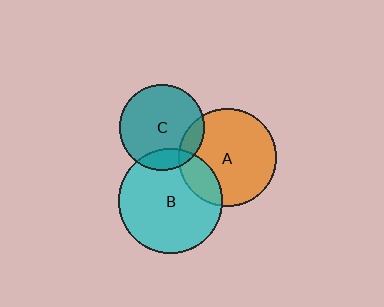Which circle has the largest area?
Circle B (cyan).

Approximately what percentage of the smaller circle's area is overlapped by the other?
Approximately 15%.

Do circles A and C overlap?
Yes.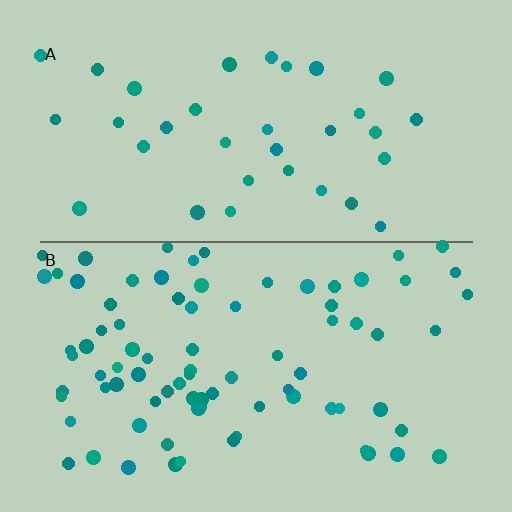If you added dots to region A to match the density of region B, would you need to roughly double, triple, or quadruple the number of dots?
Approximately double.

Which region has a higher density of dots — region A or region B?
B (the bottom).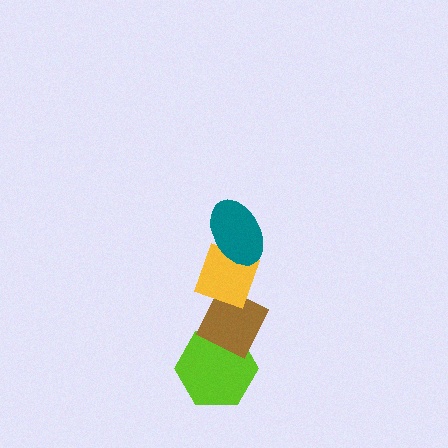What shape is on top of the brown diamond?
The yellow diamond is on top of the brown diamond.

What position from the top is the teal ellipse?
The teal ellipse is 1st from the top.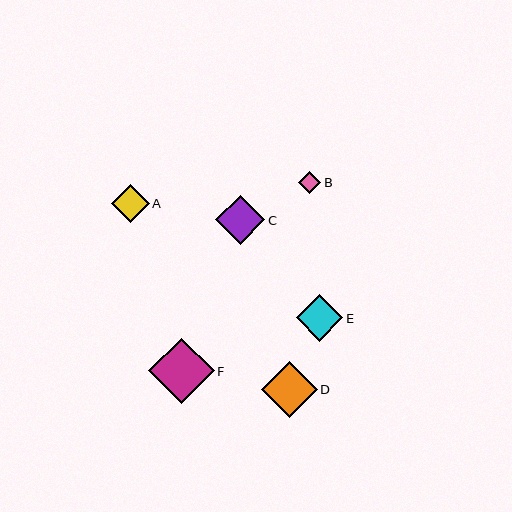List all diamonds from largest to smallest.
From largest to smallest: F, D, C, E, A, B.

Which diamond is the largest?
Diamond F is the largest with a size of approximately 65 pixels.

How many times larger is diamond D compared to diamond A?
Diamond D is approximately 1.5 times the size of diamond A.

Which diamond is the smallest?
Diamond B is the smallest with a size of approximately 22 pixels.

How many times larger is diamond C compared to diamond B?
Diamond C is approximately 2.2 times the size of diamond B.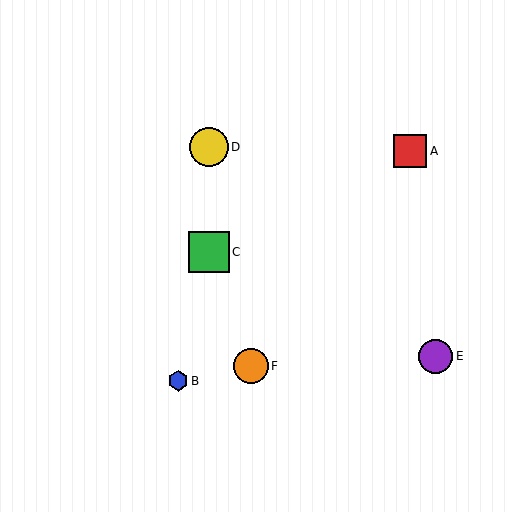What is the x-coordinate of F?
Object F is at x≈251.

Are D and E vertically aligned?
No, D is at x≈209 and E is at x≈436.